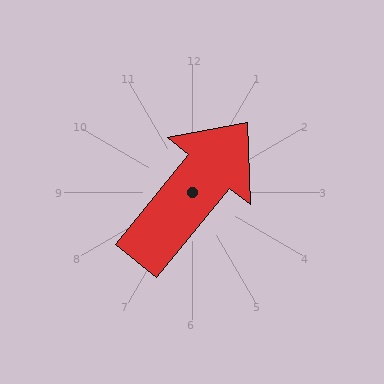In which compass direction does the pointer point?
Northeast.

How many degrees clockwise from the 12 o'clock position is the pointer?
Approximately 39 degrees.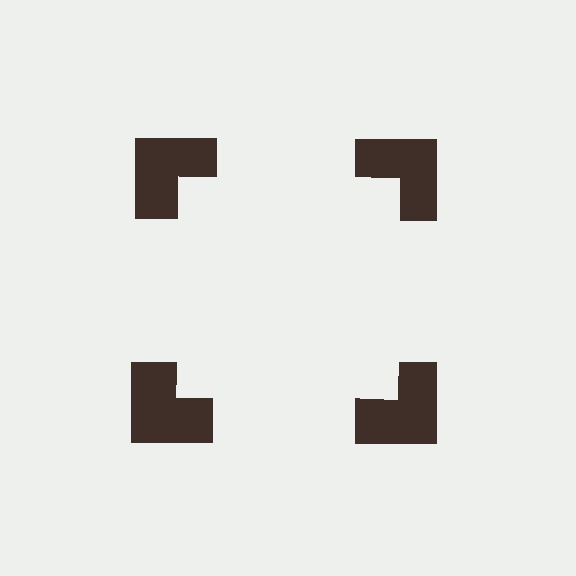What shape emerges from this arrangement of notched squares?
An illusory square — its edges are inferred from the aligned wedge cuts in the notched squares, not physically drawn.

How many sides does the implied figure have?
4 sides.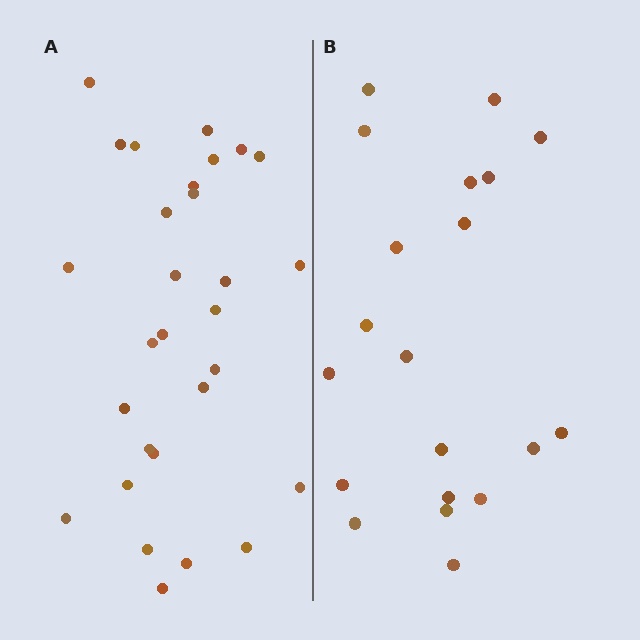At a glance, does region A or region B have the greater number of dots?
Region A (the left region) has more dots.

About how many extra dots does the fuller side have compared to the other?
Region A has roughly 8 or so more dots than region B.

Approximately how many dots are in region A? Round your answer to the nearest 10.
About 30 dots. (The exact count is 29, which rounds to 30.)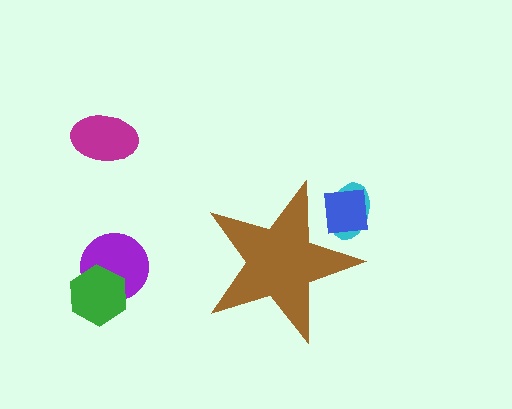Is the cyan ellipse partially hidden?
Yes, the cyan ellipse is partially hidden behind the brown star.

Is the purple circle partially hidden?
No, the purple circle is fully visible.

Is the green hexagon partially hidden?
No, the green hexagon is fully visible.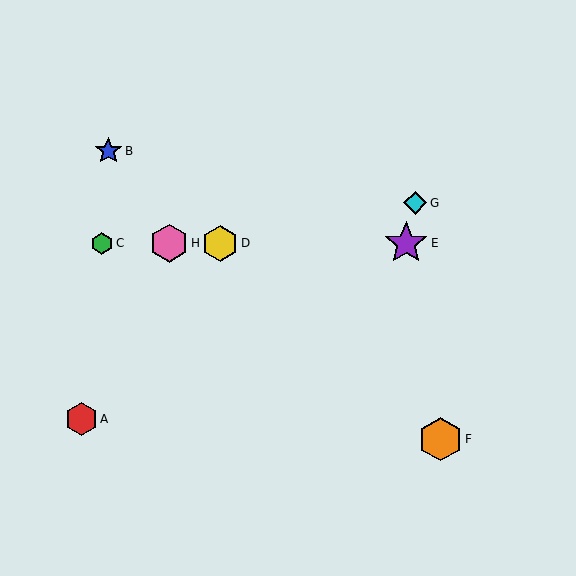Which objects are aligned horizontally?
Objects C, D, E, H are aligned horizontally.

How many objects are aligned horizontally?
4 objects (C, D, E, H) are aligned horizontally.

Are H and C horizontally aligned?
Yes, both are at y≈243.